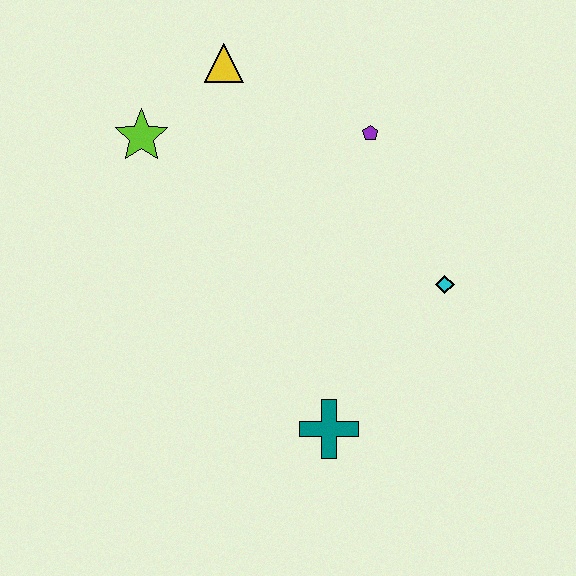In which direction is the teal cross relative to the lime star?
The teal cross is below the lime star.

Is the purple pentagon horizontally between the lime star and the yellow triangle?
No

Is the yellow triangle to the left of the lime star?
No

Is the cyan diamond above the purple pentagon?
No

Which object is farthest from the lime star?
The teal cross is farthest from the lime star.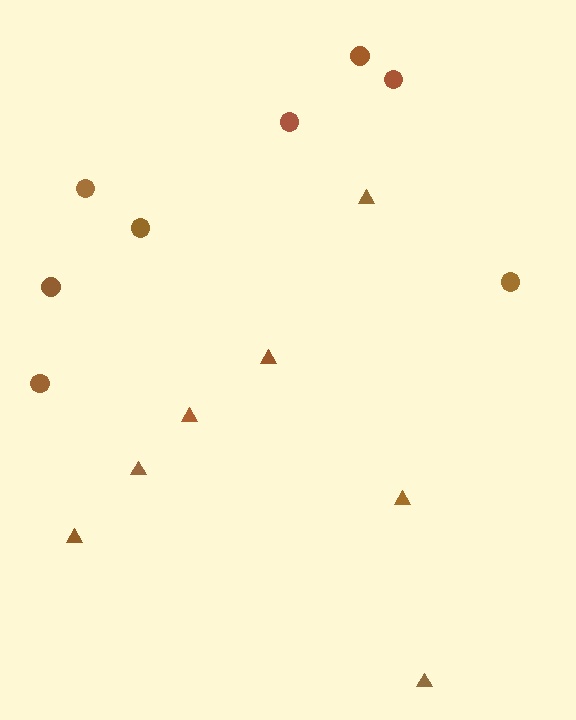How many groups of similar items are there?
There are 2 groups: one group of circles (8) and one group of triangles (7).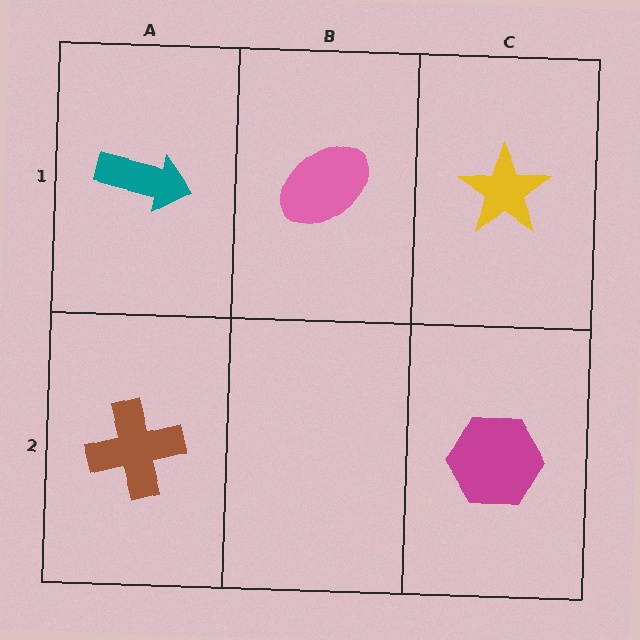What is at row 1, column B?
A pink ellipse.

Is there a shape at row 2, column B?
No, that cell is empty.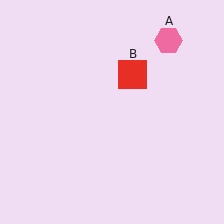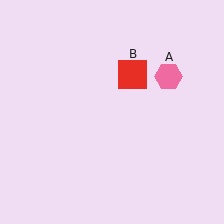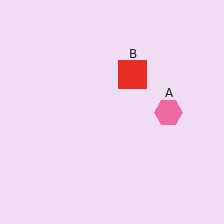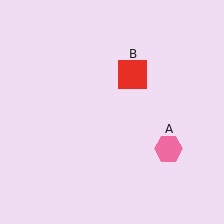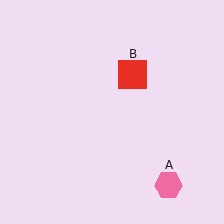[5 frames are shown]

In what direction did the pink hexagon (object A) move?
The pink hexagon (object A) moved down.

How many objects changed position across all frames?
1 object changed position: pink hexagon (object A).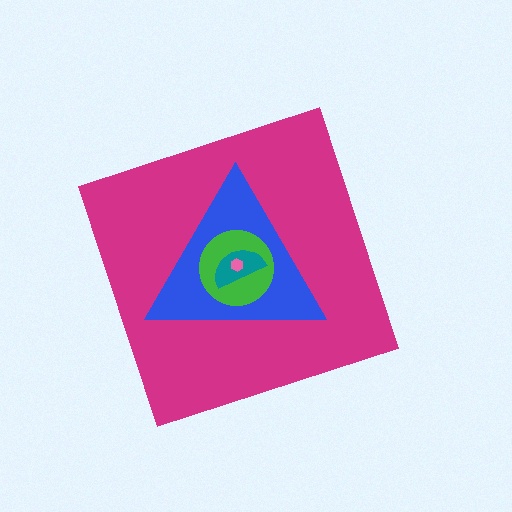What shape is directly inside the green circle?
The teal semicircle.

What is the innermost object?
The pink hexagon.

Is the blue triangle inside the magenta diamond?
Yes.